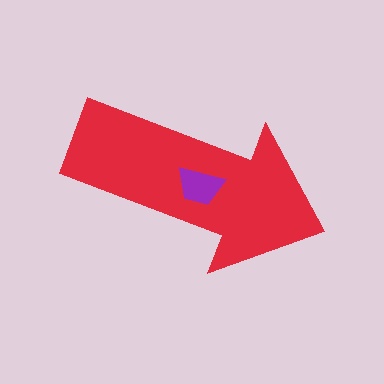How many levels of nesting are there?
2.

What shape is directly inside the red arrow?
The purple trapezoid.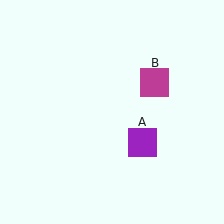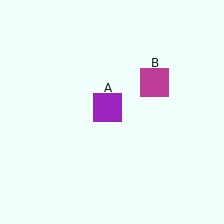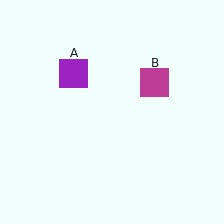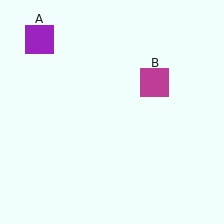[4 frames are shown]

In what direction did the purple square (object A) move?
The purple square (object A) moved up and to the left.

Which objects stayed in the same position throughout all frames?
Magenta square (object B) remained stationary.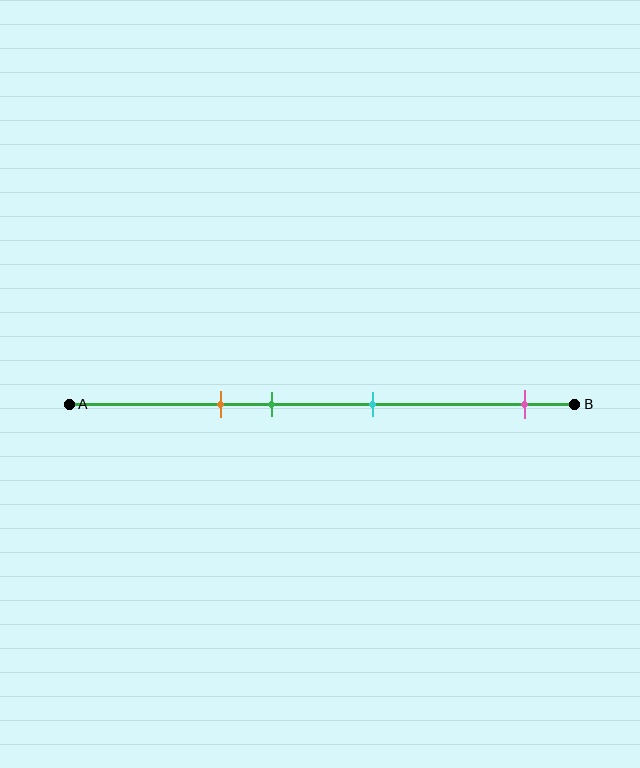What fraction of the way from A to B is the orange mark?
The orange mark is approximately 30% (0.3) of the way from A to B.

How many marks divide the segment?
There are 4 marks dividing the segment.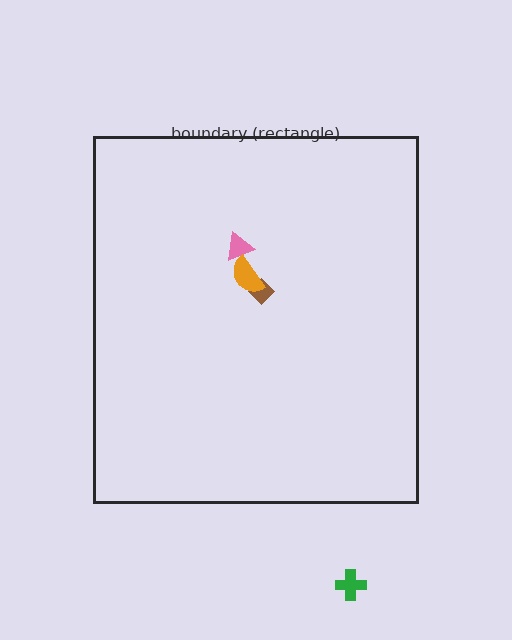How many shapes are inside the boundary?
3 inside, 1 outside.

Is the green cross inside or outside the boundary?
Outside.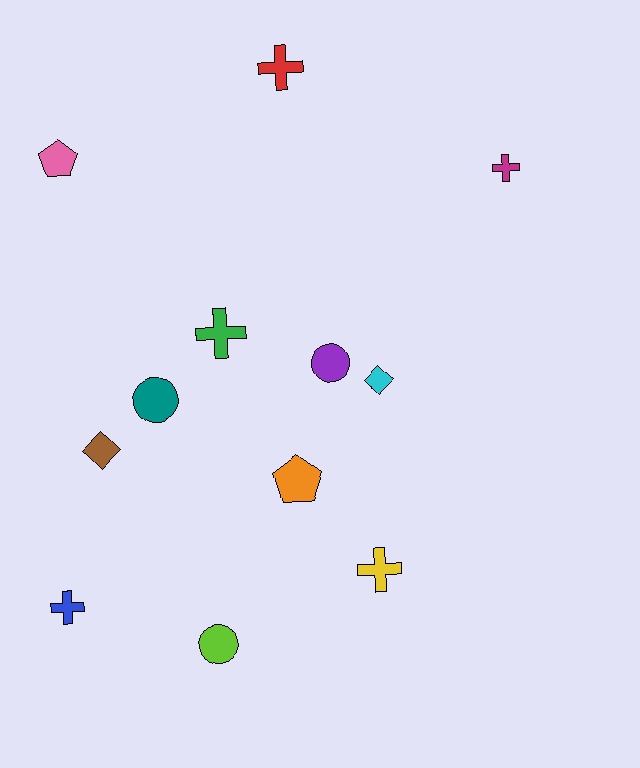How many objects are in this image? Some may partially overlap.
There are 12 objects.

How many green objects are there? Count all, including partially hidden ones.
There is 1 green object.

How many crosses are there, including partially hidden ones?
There are 5 crosses.